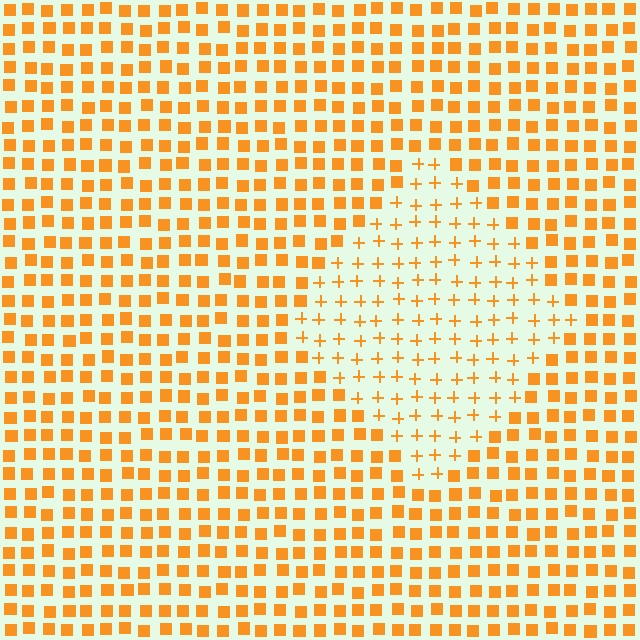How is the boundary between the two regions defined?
The boundary is defined by a change in element shape: plus signs inside vs. squares outside. All elements share the same color and spacing.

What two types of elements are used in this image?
The image uses plus signs inside the diamond region and squares outside it.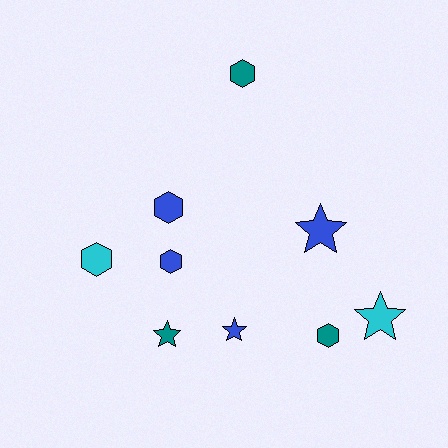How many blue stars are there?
There are 2 blue stars.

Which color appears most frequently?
Blue, with 4 objects.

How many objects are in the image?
There are 9 objects.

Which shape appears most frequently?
Hexagon, with 5 objects.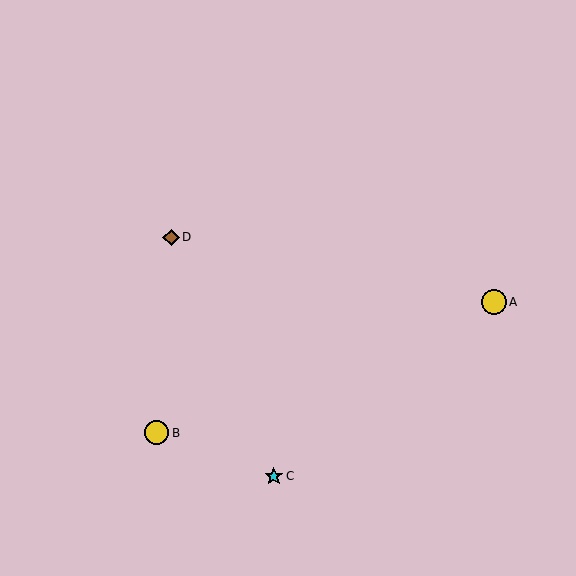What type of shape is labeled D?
Shape D is a brown diamond.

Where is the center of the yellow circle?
The center of the yellow circle is at (157, 433).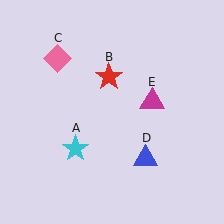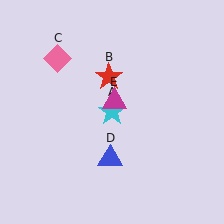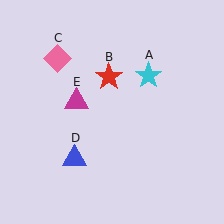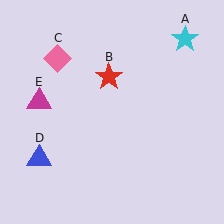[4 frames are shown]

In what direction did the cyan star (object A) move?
The cyan star (object A) moved up and to the right.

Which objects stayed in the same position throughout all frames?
Red star (object B) and pink diamond (object C) remained stationary.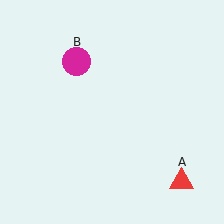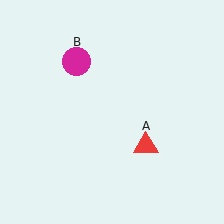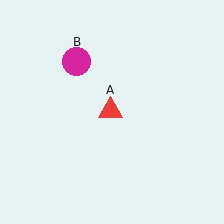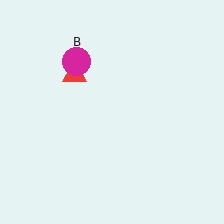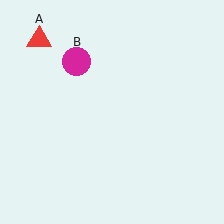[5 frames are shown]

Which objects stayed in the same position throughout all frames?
Magenta circle (object B) remained stationary.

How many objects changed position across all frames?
1 object changed position: red triangle (object A).